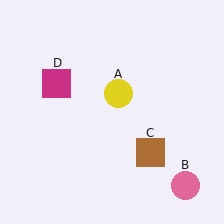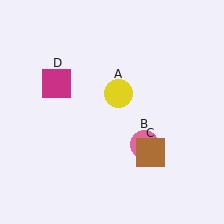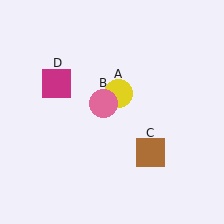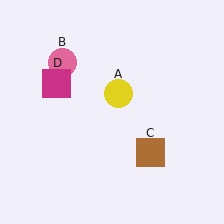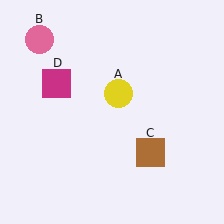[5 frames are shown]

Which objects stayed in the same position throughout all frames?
Yellow circle (object A) and brown square (object C) and magenta square (object D) remained stationary.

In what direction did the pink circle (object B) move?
The pink circle (object B) moved up and to the left.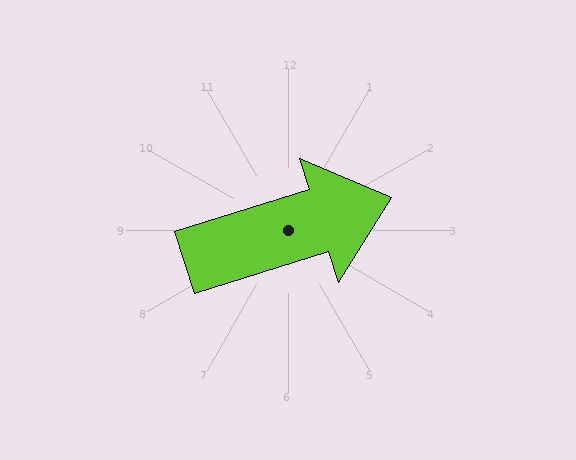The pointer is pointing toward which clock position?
Roughly 2 o'clock.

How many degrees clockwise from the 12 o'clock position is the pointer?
Approximately 73 degrees.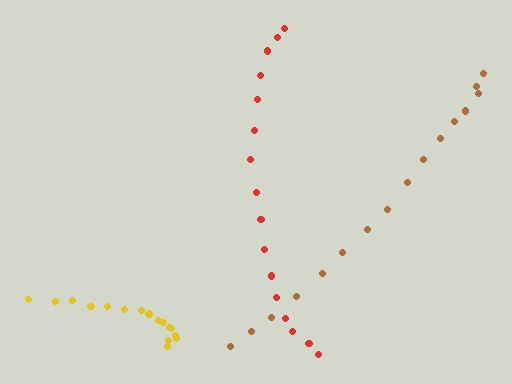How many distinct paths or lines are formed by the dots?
There are 3 distinct paths.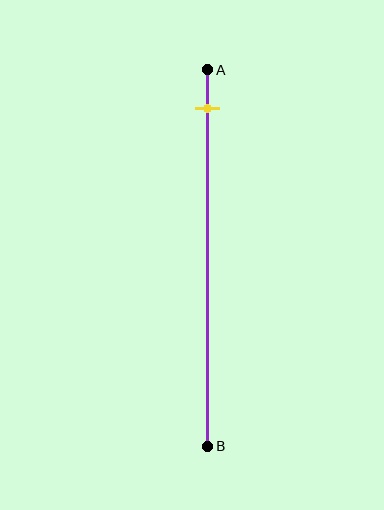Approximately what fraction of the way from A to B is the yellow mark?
The yellow mark is approximately 10% of the way from A to B.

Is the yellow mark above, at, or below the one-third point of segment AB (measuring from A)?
The yellow mark is above the one-third point of segment AB.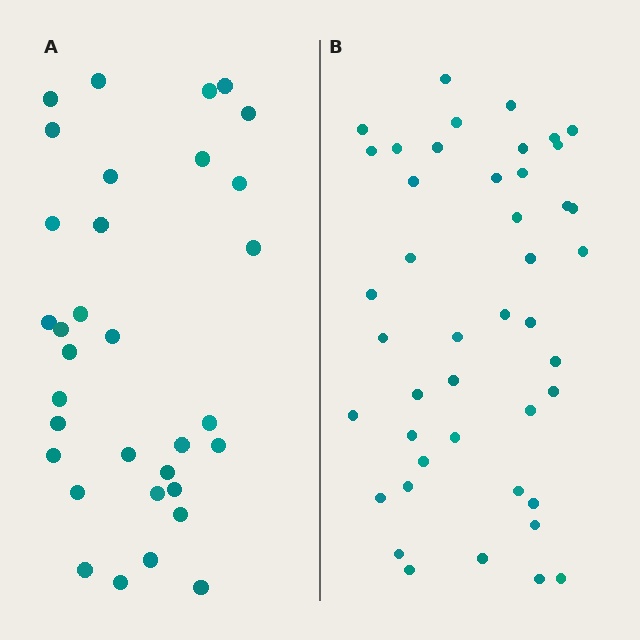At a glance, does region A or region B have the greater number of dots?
Region B (the right region) has more dots.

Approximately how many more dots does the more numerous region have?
Region B has roughly 12 or so more dots than region A.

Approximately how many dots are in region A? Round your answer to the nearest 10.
About 30 dots. (The exact count is 33, which rounds to 30.)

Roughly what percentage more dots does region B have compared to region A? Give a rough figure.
About 35% more.